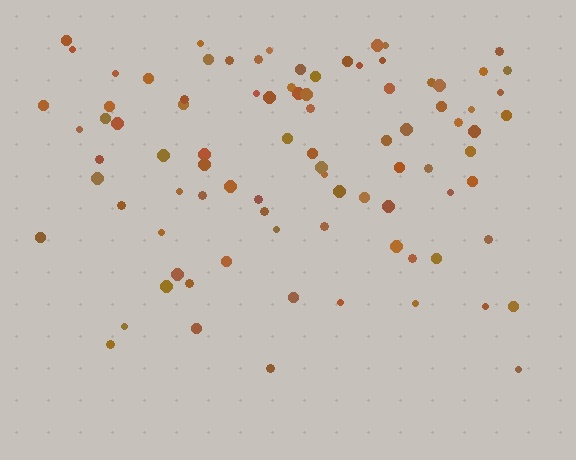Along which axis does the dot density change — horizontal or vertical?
Vertical.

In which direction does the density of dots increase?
From bottom to top, with the top side densest.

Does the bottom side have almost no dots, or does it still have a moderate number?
Still a moderate number, just noticeably fewer than the top.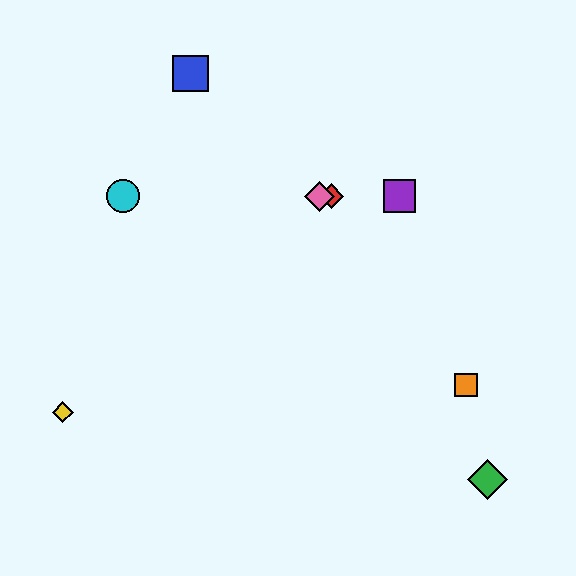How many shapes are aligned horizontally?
4 shapes (the red diamond, the purple square, the cyan circle, the pink diamond) are aligned horizontally.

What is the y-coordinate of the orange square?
The orange square is at y≈385.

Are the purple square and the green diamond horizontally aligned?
No, the purple square is at y≈196 and the green diamond is at y≈480.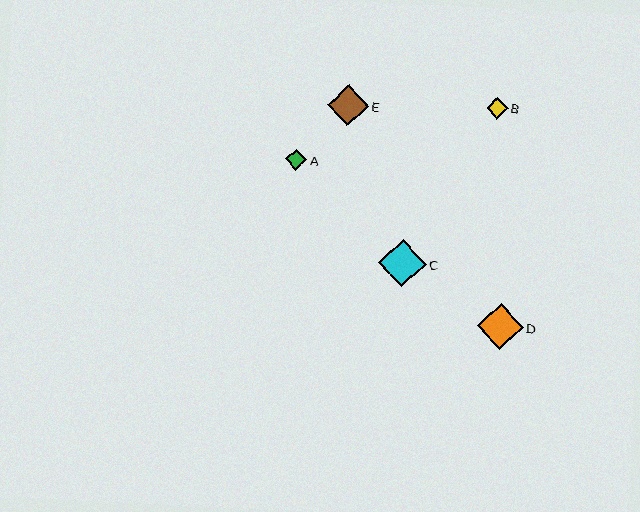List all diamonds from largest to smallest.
From largest to smallest: C, D, E, B, A.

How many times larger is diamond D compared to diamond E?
Diamond D is approximately 1.1 times the size of diamond E.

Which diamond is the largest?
Diamond C is the largest with a size of approximately 47 pixels.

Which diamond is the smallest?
Diamond A is the smallest with a size of approximately 21 pixels.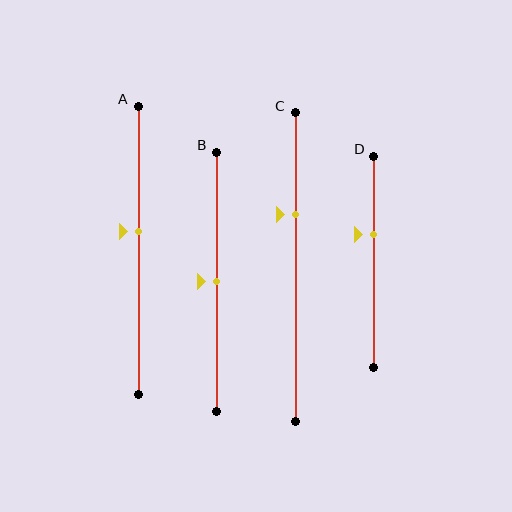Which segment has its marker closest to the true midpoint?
Segment B has its marker closest to the true midpoint.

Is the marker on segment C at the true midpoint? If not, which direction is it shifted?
No, the marker on segment C is shifted upward by about 17% of the segment length.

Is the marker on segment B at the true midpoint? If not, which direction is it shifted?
Yes, the marker on segment B is at the true midpoint.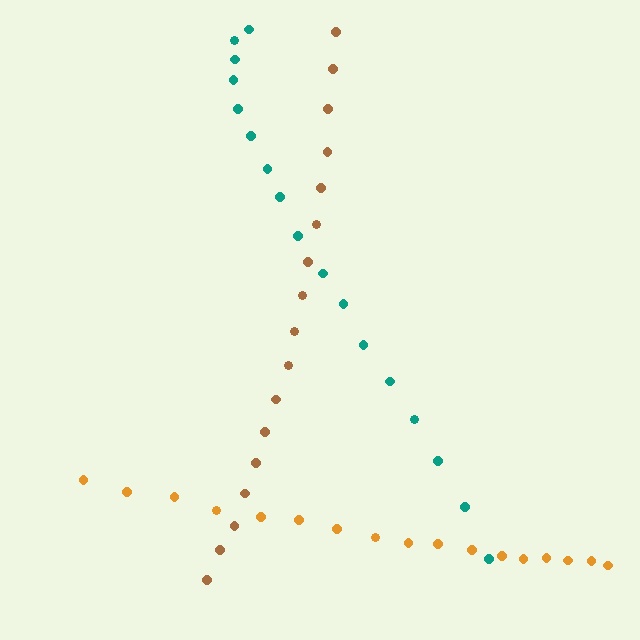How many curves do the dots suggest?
There are 3 distinct paths.